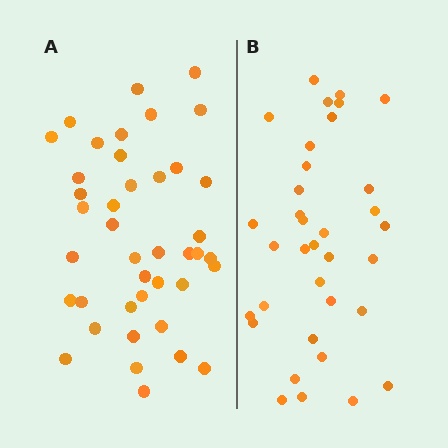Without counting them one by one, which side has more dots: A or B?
Region A (the left region) has more dots.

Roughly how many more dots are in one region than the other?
Region A has about 6 more dots than region B.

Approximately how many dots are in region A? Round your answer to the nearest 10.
About 40 dots. (The exact count is 41, which rounds to 40.)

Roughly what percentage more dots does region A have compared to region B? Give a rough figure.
About 15% more.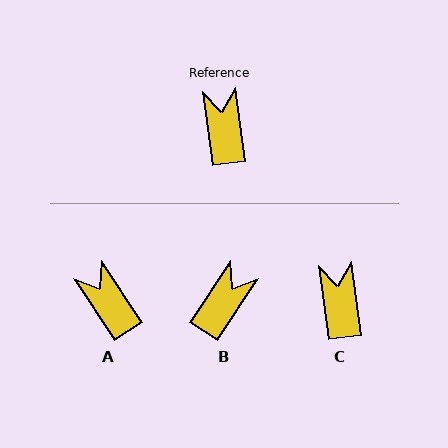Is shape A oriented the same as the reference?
No, it is off by about 25 degrees.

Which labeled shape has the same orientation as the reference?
C.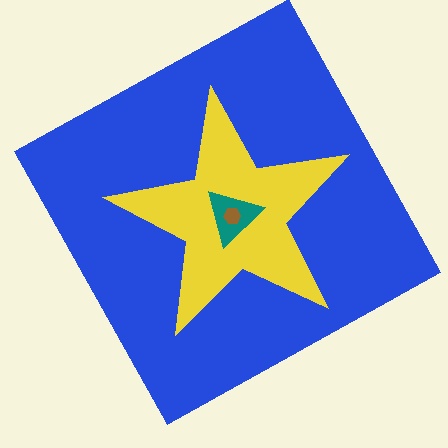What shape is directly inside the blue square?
The yellow star.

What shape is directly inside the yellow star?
The teal triangle.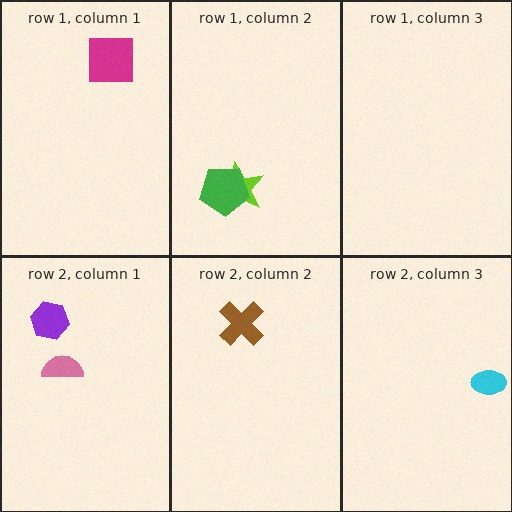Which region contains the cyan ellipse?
The row 2, column 3 region.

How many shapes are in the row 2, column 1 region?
2.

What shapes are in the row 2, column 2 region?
The brown cross.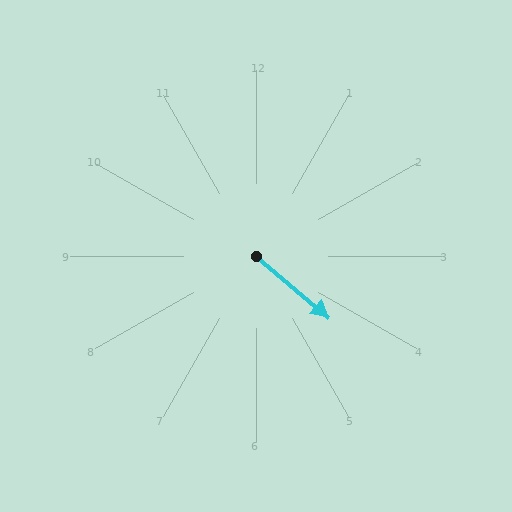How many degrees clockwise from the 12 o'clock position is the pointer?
Approximately 130 degrees.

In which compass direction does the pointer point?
Southeast.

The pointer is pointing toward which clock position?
Roughly 4 o'clock.